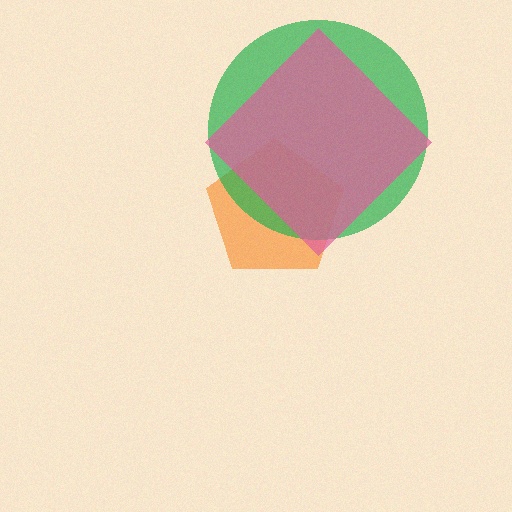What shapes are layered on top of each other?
The layered shapes are: an orange pentagon, a green circle, a pink diamond.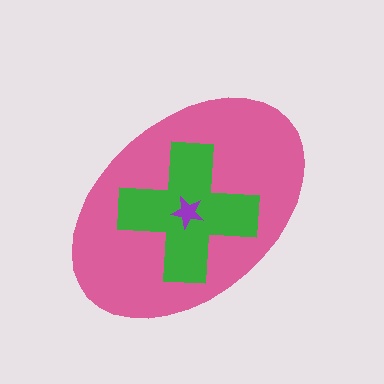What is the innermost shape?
The purple star.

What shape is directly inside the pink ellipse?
The green cross.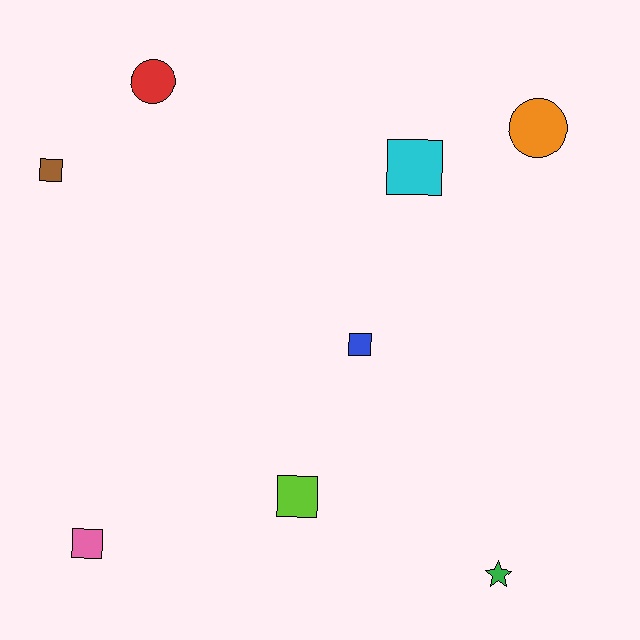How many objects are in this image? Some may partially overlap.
There are 8 objects.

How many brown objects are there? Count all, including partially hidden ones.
There is 1 brown object.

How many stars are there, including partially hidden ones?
There is 1 star.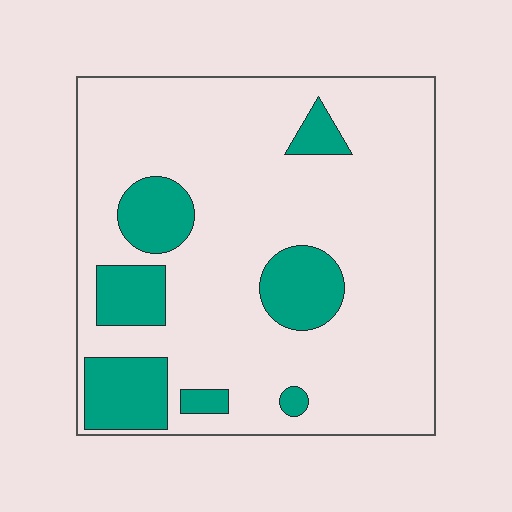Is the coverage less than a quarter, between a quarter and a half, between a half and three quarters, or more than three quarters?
Less than a quarter.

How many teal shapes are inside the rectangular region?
7.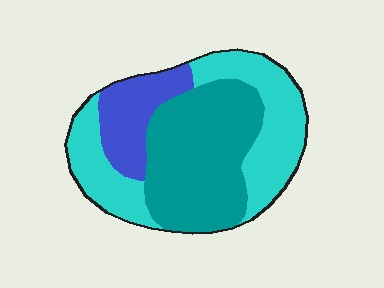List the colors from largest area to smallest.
From largest to smallest: teal, cyan, blue.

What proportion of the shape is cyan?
Cyan covers 40% of the shape.